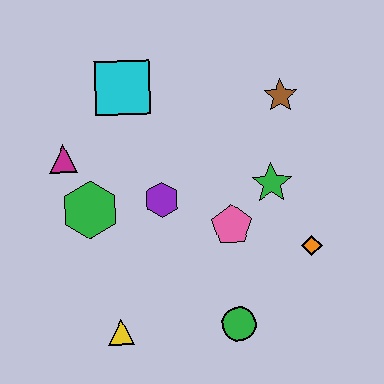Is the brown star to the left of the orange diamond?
Yes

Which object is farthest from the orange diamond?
The magenta triangle is farthest from the orange diamond.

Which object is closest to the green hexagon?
The magenta triangle is closest to the green hexagon.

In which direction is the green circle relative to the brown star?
The green circle is below the brown star.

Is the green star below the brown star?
Yes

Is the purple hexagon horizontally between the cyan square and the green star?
Yes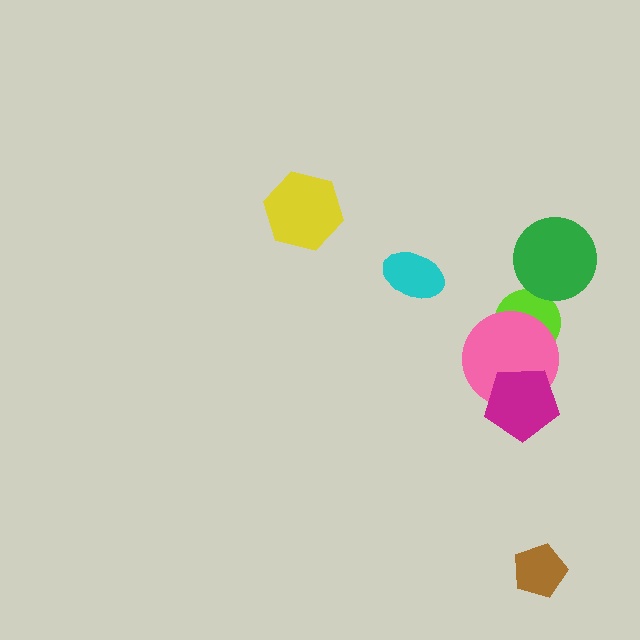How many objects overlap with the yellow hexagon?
0 objects overlap with the yellow hexagon.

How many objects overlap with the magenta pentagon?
1 object overlaps with the magenta pentagon.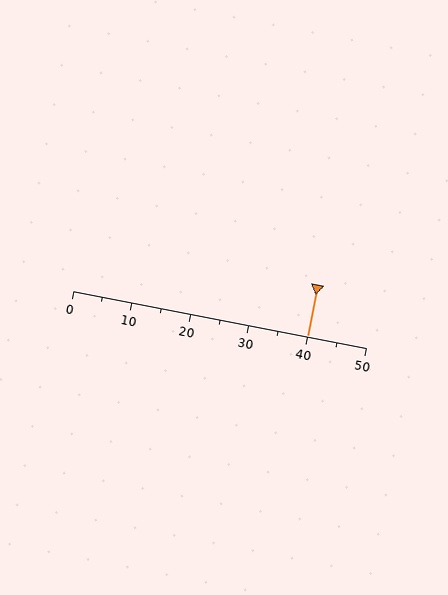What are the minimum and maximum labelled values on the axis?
The axis runs from 0 to 50.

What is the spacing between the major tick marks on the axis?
The major ticks are spaced 10 apart.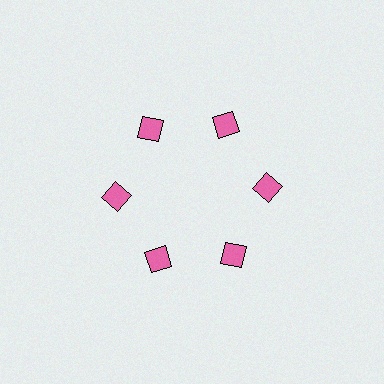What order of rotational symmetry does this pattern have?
This pattern has 6-fold rotational symmetry.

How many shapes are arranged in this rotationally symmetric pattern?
There are 6 shapes, arranged in 6 groups of 1.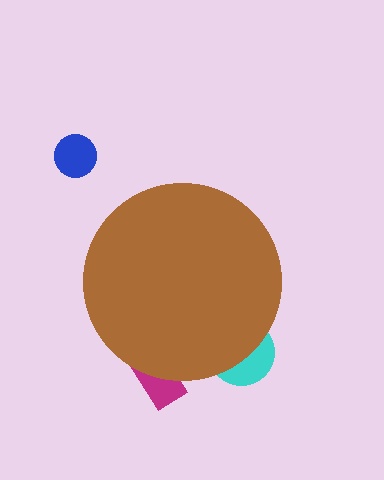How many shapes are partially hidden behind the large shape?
2 shapes are partially hidden.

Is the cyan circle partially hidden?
Yes, the cyan circle is partially hidden behind the brown circle.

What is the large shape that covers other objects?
A brown circle.